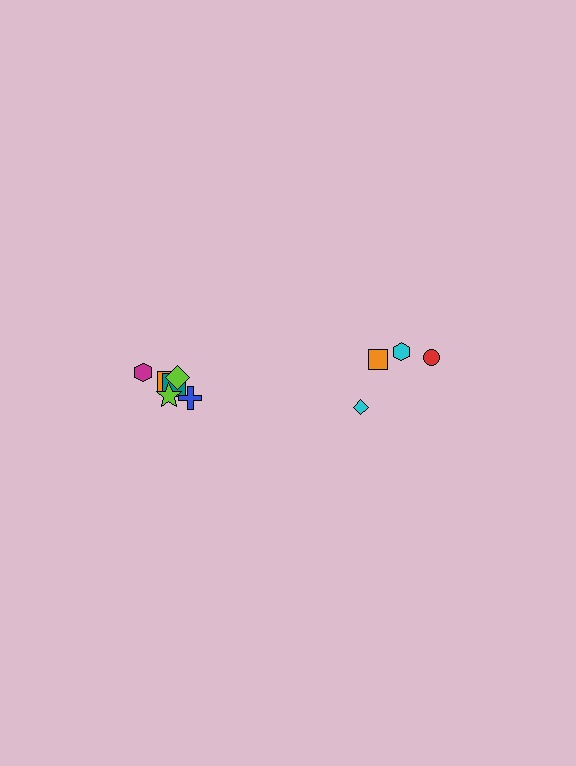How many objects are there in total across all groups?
There are 10 objects.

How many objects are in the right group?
There are 4 objects.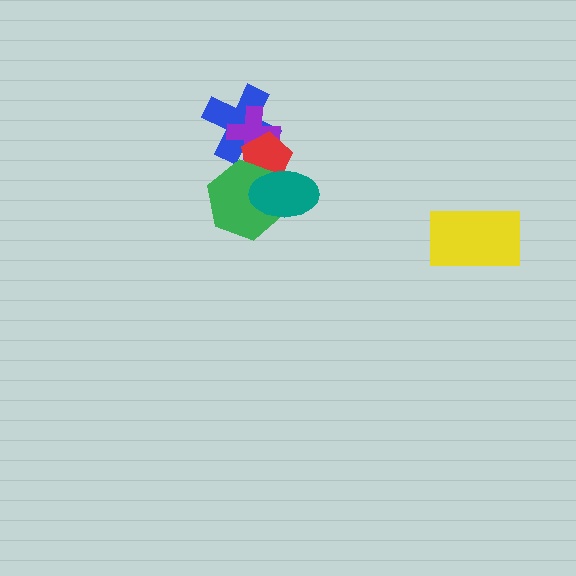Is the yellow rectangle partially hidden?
No, no other shape covers it.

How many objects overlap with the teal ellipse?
2 objects overlap with the teal ellipse.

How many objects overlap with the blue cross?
2 objects overlap with the blue cross.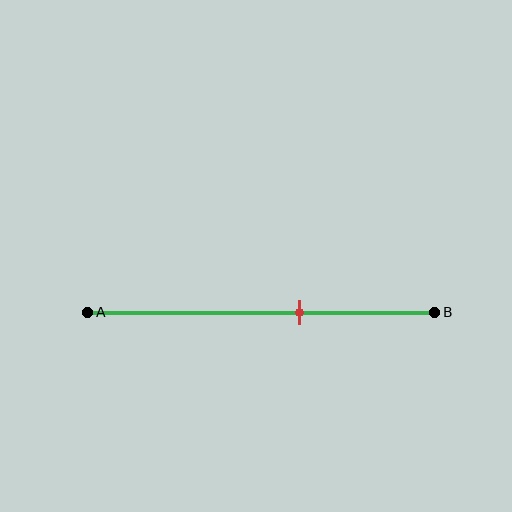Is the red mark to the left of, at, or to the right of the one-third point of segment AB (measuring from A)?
The red mark is to the right of the one-third point of segment AB.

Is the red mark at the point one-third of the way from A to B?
No, the mark is at about 60% from A, not at the 33% one-third point.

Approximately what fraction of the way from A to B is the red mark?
The red mark is approximately 60% of the way from A to B.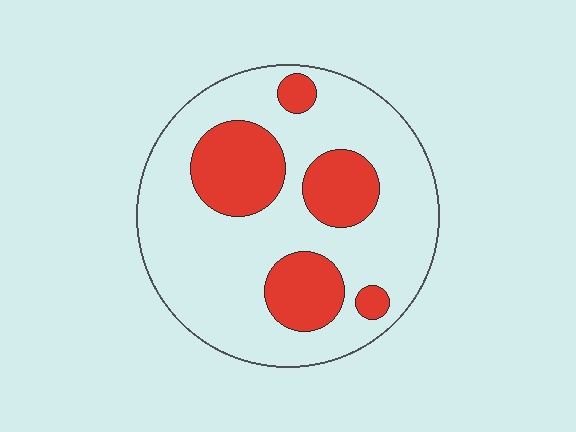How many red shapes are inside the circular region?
5.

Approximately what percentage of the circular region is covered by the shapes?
Approximately 25%.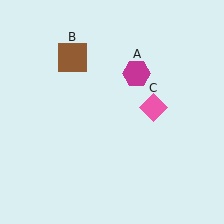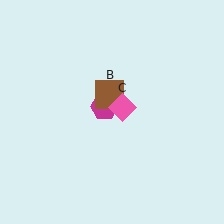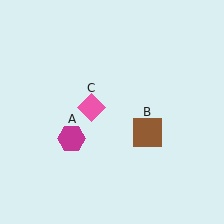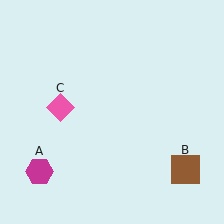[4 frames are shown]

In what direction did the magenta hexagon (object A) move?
The magenta hexagon (object A) moved down and to the left.